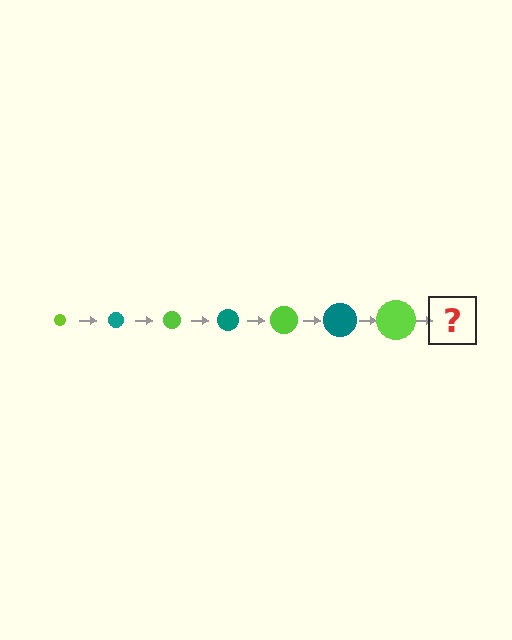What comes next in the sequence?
The next element should be a teal circle, larger than the previous one.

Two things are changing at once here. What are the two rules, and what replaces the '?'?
The two rules are that the circle grows larger each step and the color cycles through lime and teal. The '?' should be a teal circle, larger than the previous one.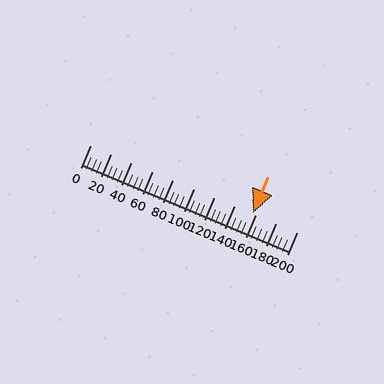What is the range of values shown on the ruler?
The ruler shows values from 0 to 200.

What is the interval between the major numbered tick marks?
The major tick marks are spaced 20 units apart.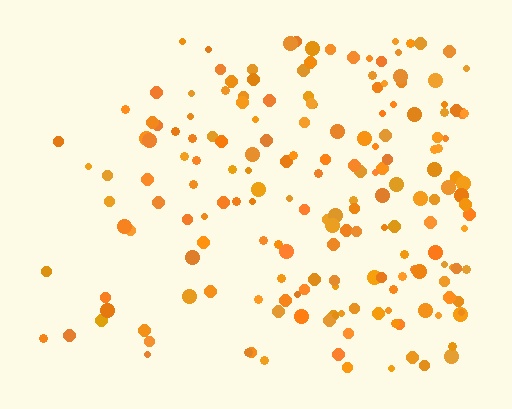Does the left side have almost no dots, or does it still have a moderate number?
Still a moderate number, just noticeably fewer than the right.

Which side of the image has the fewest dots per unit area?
The left.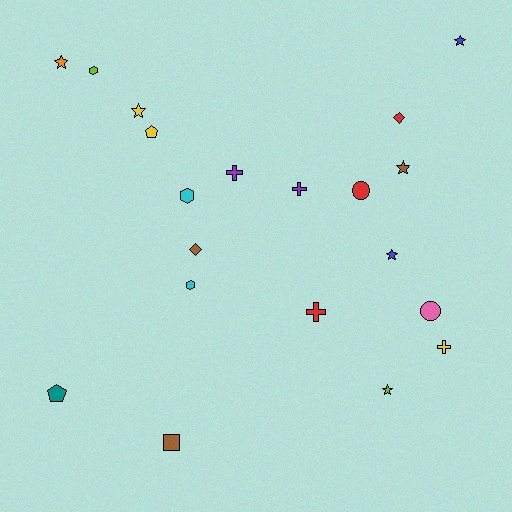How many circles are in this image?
There are 2 circles.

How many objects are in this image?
There are 20 objects.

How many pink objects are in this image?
There is 1 pink object.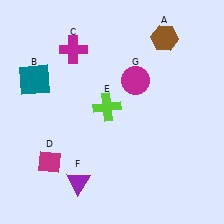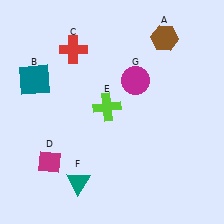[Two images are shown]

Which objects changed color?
C changed from magenta to red. F changed from purple to teal.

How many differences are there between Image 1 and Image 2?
There are 2 differences between the two images.